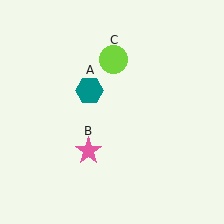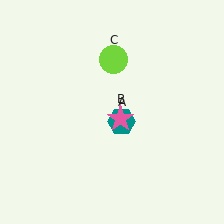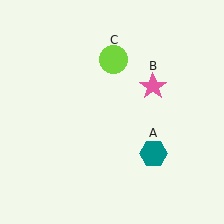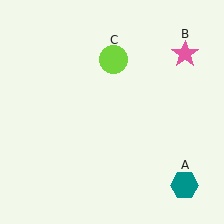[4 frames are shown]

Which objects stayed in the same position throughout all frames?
Lime circle (object C) remained stationary.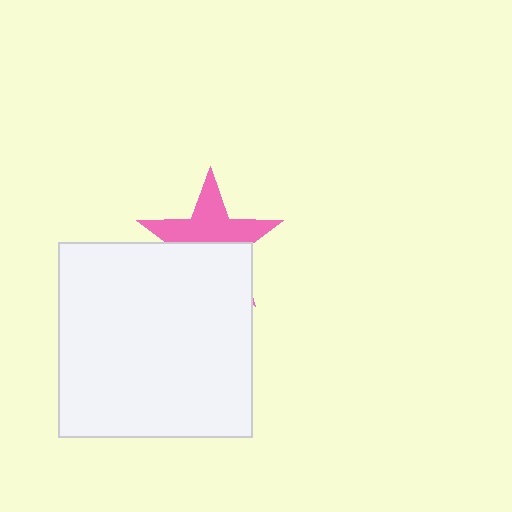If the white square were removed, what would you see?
You would see the complete pink star.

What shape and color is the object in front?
The object in front is a white square.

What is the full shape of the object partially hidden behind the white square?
The partially hidden object is a pink star.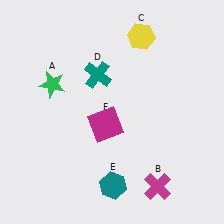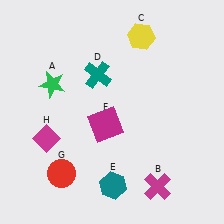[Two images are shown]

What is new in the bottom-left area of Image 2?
A red circle (G) was added in the bottom-left area of Image 2.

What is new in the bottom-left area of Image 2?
A magenta diamond (H) was added in the bottom-left area of Image 2.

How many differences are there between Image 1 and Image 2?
There are 2 differences between the two images.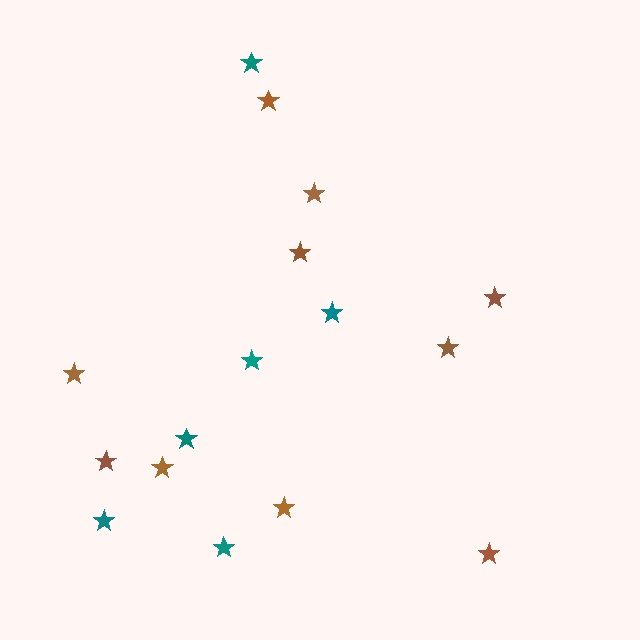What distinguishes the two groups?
There are 2 groups: one group of brown stars (10) and one group of teal stars (6).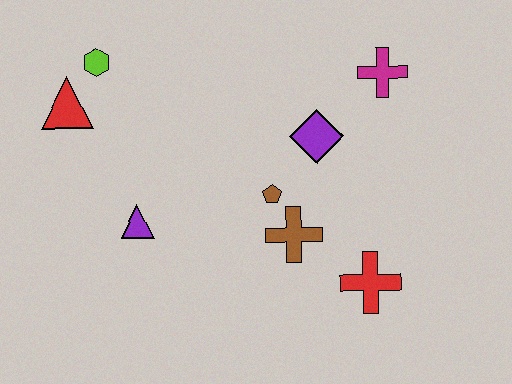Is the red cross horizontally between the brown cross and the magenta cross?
Yes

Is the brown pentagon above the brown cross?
Yes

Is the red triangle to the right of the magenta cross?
No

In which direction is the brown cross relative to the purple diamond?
The brown cross is below the purple diamond.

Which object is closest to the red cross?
The brown cross is closest to the red cross.